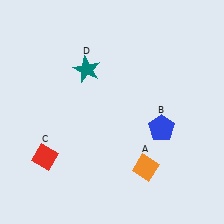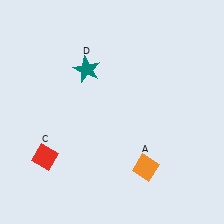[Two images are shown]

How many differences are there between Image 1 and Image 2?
There is 1 difference between the two images.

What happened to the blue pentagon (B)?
The blue pentagon (B) was removed in Image 2. It was in the bottom-right area of Image 1.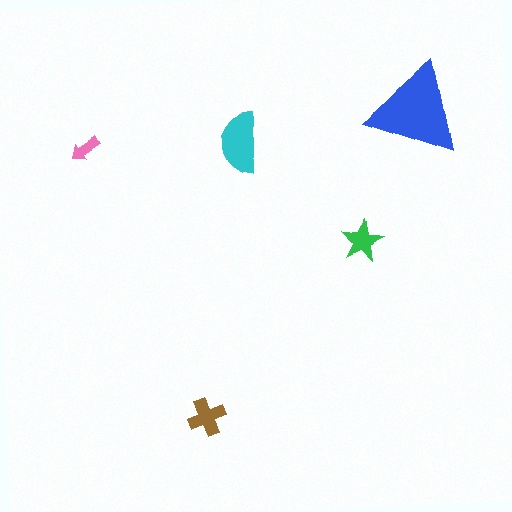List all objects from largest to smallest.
The blue triangle, the cyan semicircle, the brown cross, the green star, the pink arrow.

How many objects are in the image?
There are 5 objects in the image.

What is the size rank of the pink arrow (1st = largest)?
5th.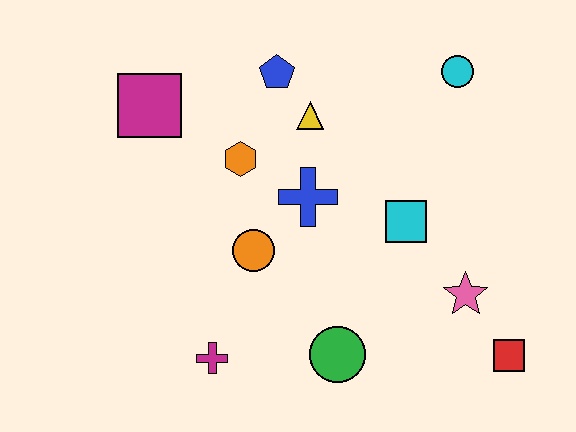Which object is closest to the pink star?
The red square is closest to the pink star.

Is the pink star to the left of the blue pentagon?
No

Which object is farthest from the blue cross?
The red square is farthest from the blue cross.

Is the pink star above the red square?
Yes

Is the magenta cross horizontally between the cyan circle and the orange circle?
No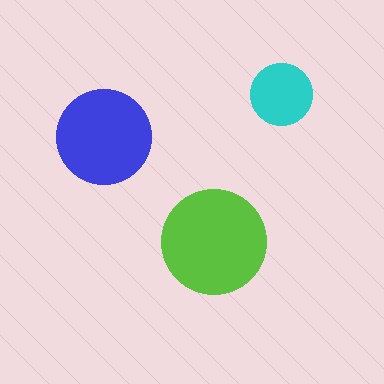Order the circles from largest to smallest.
the lime one, the blue one, the cyan one.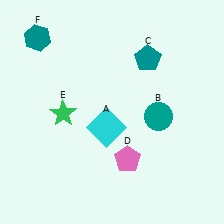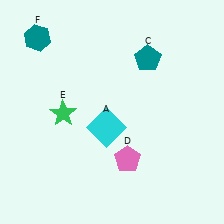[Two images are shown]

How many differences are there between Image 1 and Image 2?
There is 1 difference between the two images.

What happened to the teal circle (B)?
The teal circle (B) was removed in Image 2. It was in the bottom-right area of Image 1.